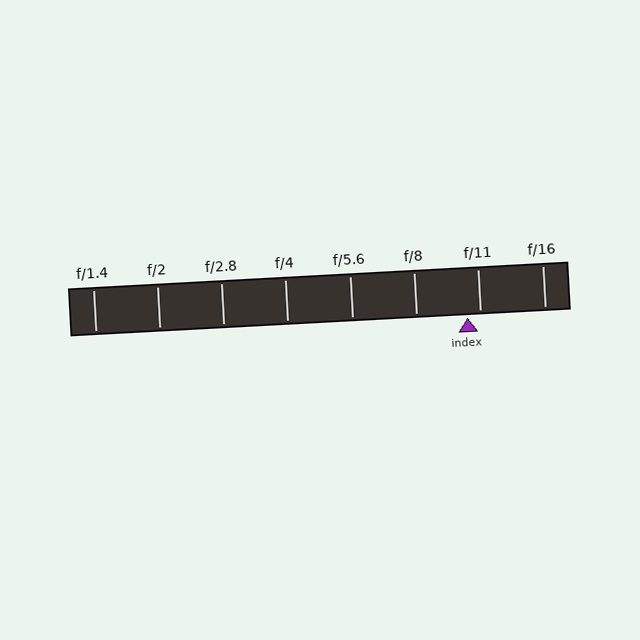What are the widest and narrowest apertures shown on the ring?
The widest aperture shown is f/1.4 and the narrowest is f/16.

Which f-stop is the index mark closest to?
The index mark is closest to f/11.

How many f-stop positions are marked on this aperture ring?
There are 8 f-stop positions marked.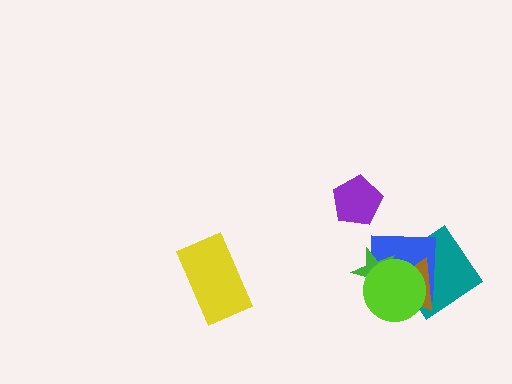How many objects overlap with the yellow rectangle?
0 objects overlap with the yellow rectangle.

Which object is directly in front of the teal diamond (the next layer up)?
The blue square is directly in front of the teal diamond.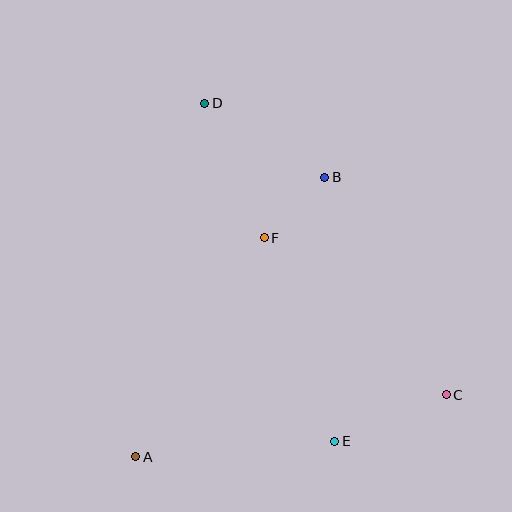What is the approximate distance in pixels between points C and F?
The distance between C and F is approximately 241 pixels.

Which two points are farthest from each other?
Points C and D are farthest from each other.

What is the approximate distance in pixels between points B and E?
The distance between B and E is approximately 264 pixels.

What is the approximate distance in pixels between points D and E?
The distance between D and E is approximately 363 pixels.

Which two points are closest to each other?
Points B and F are closest to each other.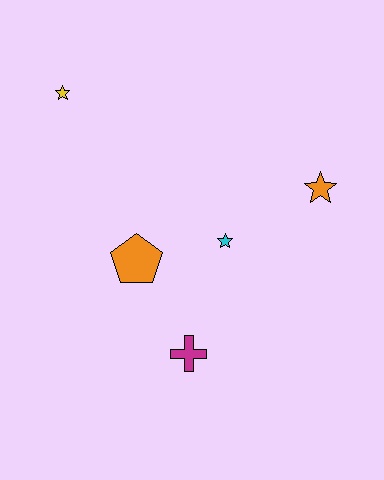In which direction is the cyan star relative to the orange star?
The cyan star is to the left of the orange star.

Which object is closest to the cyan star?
The orange pentagon is closest to the cyan star.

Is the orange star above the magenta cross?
Yes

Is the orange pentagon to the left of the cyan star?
Yes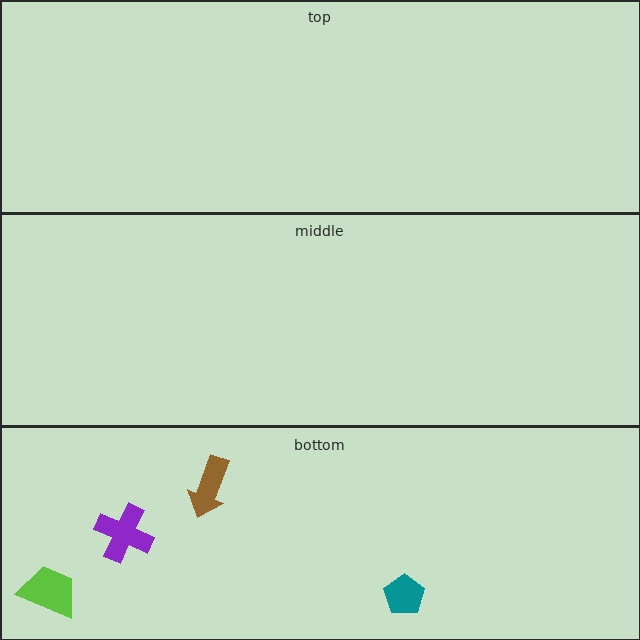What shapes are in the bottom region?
The purple cross, the lime trapezoid, the brown arrow, the teal pentagon.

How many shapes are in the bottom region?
4.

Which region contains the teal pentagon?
The bottom region.